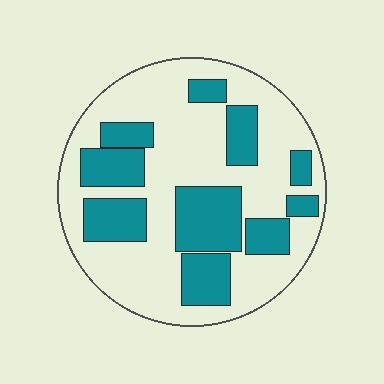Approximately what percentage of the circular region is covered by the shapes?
Approximately 35%.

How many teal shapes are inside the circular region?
10.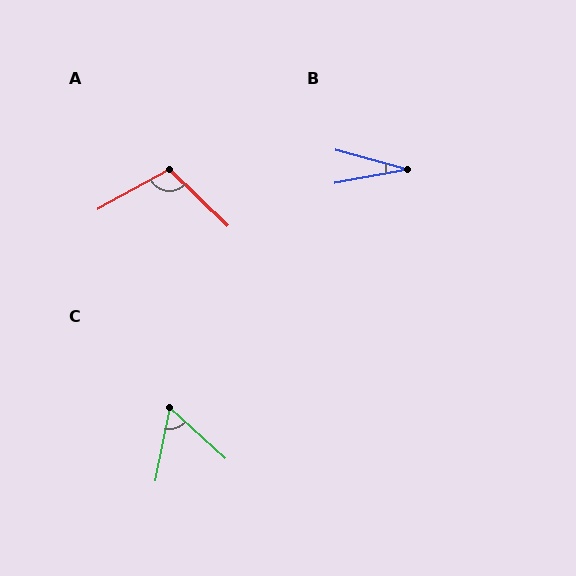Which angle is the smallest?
B, at approximately 26 degrees.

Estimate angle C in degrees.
Approximately 60 degrees.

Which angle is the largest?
A, at approximately 107 degrees.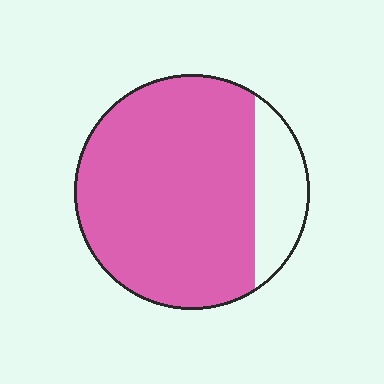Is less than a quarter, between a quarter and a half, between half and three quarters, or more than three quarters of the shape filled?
More than three quarters.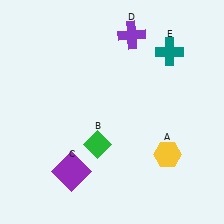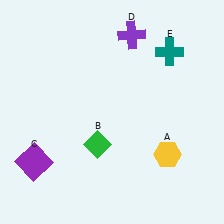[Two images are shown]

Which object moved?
The purple square (C) moved left.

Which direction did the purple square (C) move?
The purple square (C) moved left.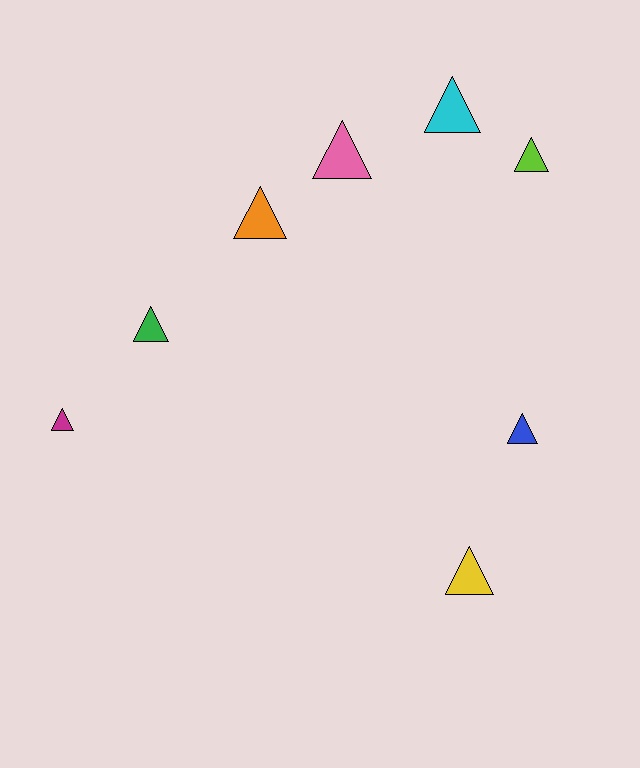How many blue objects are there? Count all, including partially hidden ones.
There is 1 blue object.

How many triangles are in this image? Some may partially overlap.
There are 8 triangles.